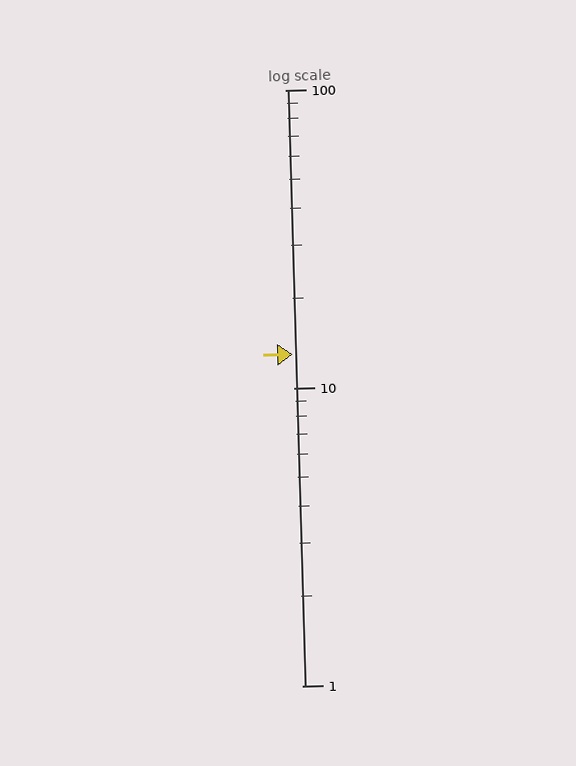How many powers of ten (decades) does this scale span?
The scale spans 2 decades, from 1 to 100.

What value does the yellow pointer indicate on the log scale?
The pointer indicates approximately 13.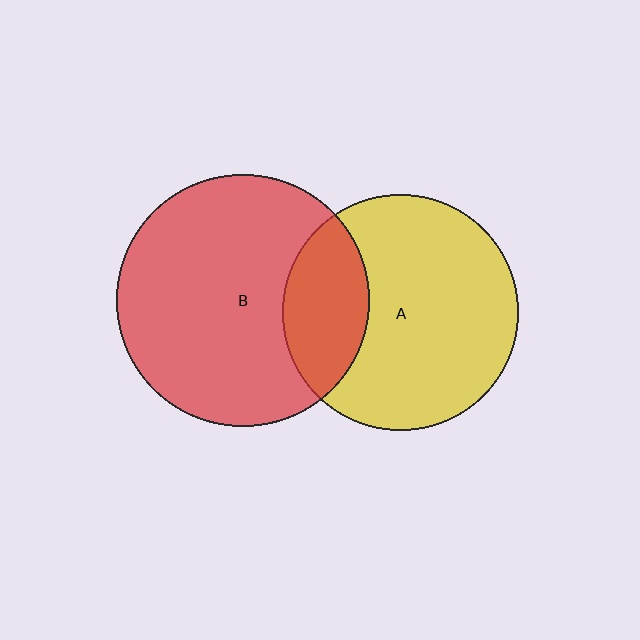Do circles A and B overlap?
Yes.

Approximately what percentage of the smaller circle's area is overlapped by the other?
Approximately 25%.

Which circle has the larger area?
Circle B (red).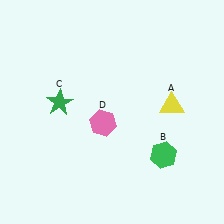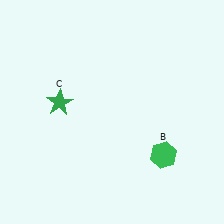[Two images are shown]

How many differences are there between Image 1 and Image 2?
There are 2 differences between the two images.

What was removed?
The yellow triangle (A), the pink hexagon (D) were removed in Image 2.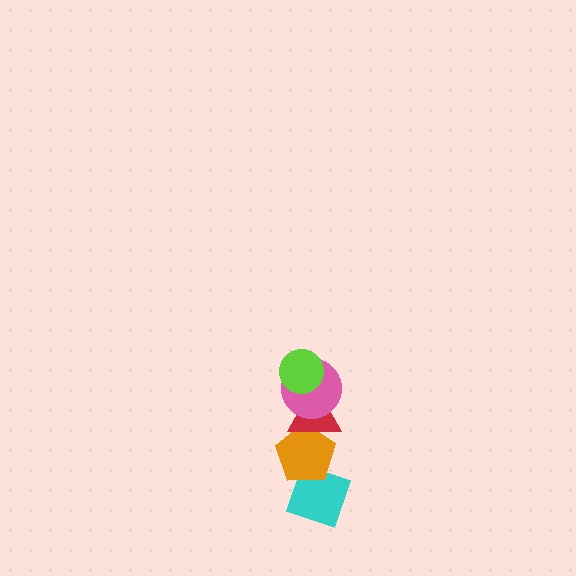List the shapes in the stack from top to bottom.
From top to bottom: the lime circle, the pink circle, the red triangle, the orange pentagon, the cyan diamond.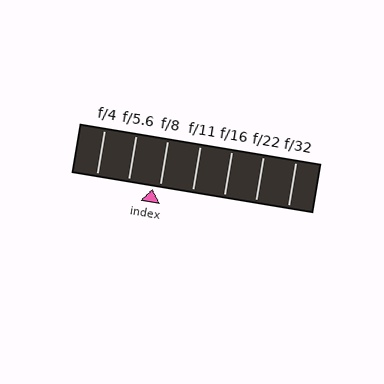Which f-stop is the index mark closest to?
The index mark is closest to f/8.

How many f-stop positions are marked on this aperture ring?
There are 7 f-stop positions marked.